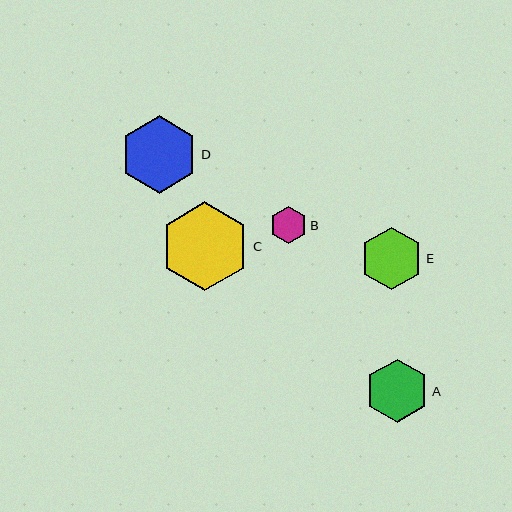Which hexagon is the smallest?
Hexagon B is the smallest with a size of approximately 37 pixels.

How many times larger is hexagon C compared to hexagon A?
Hexagon C is approximately 1.4 times the size of hexagon A.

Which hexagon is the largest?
Hexagon C is the largest with a size of approximately 89 pixels.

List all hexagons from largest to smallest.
From largest to smallest: C, D, A, E, B.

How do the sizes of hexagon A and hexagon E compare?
Hexagon A and hexagon E are approximately the same size.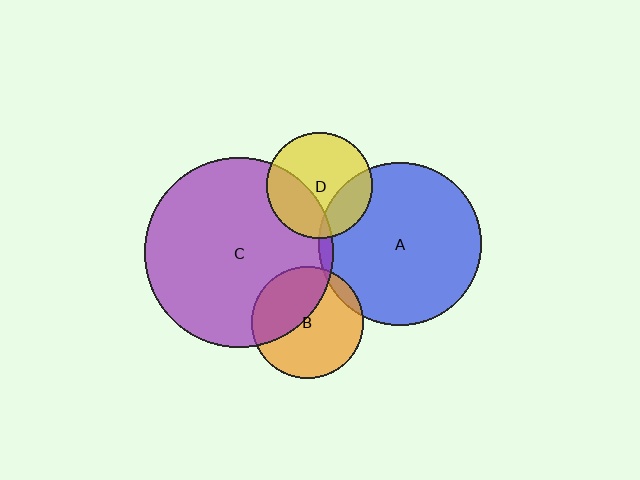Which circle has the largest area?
Circle C (purple).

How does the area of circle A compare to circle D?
Approximately 2.4 times.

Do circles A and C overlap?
Yes.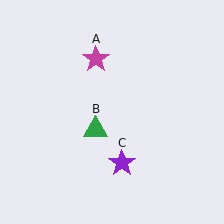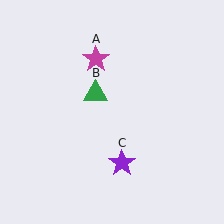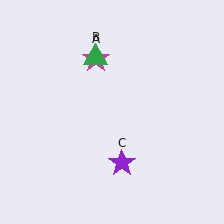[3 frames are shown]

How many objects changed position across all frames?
1 object changed position: green triangle (object B).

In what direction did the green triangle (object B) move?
The green triangle (object B) moved up.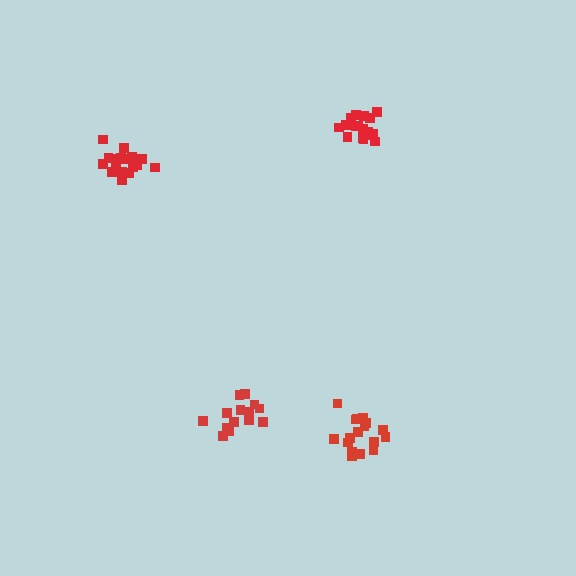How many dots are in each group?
Group 1: 17 dots, Group 2: 17 dots, Group 3: 14 dots, Group 4: 18 dots (66 total).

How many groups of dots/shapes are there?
There are 4 groups.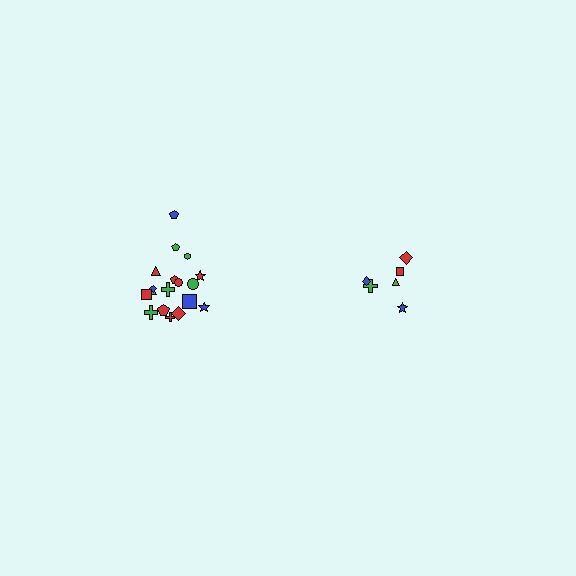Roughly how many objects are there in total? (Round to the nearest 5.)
Roughly 25 objects in total.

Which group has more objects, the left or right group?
The left group.